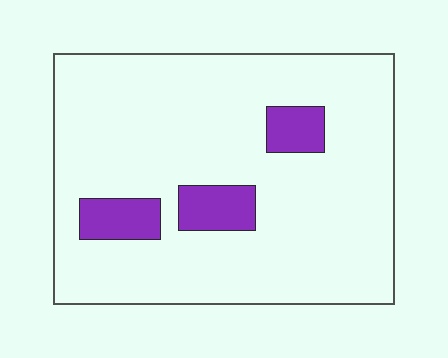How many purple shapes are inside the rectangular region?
3.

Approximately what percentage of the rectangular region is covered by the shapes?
Approximately 10%.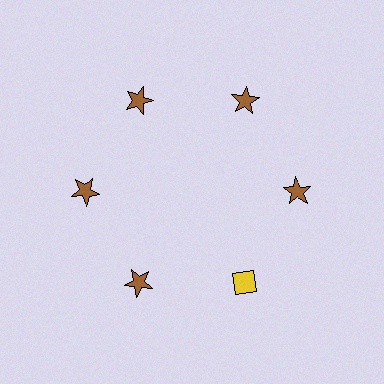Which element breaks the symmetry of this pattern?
The yellow diamond at roughly the 5 o'clock position breaks the symmetry. All other shapes are brown stars.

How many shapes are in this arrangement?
There are 6 shapes arranged in a ring pattern.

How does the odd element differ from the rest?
It differs in both color (yellow instead of brown) and shape (diamond instead of star).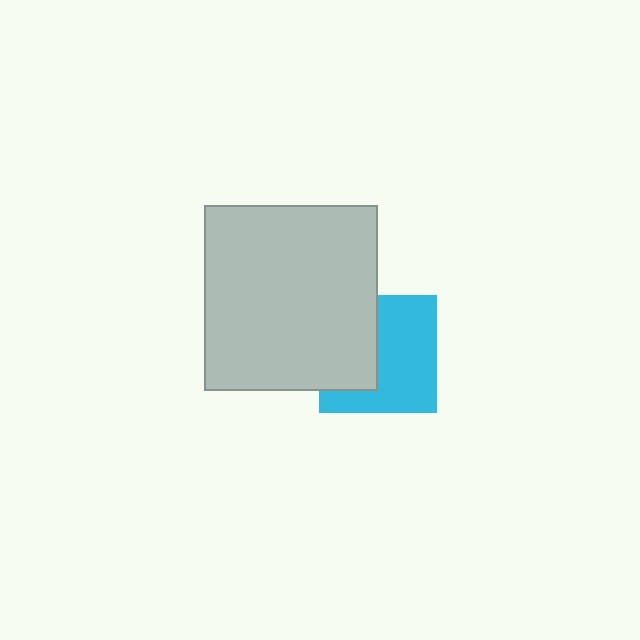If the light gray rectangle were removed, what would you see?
You would see the complete cyan square.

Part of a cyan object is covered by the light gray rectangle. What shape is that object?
It is a square.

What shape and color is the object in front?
The object in front is a light gray rectangle.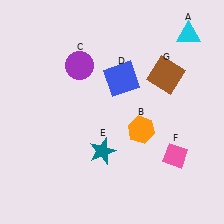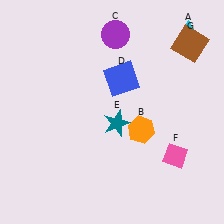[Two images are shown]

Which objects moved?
The objects that moved are: the purple circle (C), the teal star (E), the brown square (G).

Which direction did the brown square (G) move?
The brown square (G) moved up.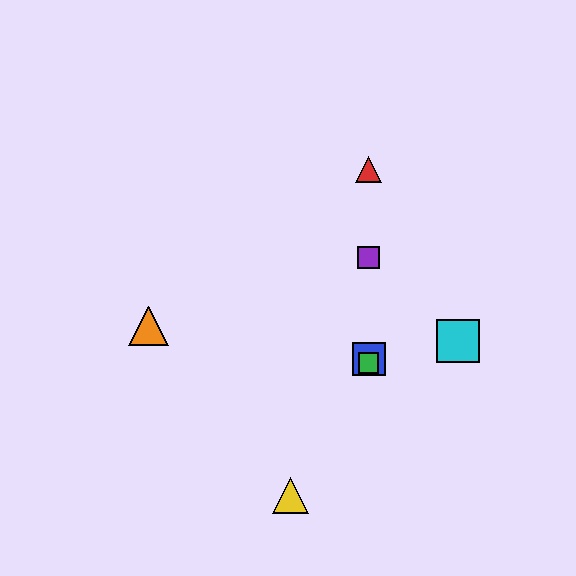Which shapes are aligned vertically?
The red triangle, the blue square, the green square, the purple square are aligned vertically.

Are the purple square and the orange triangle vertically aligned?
No, the purple square is at x≈369 and the orange triangle is at x≈148.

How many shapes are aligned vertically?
4 shapes (the red triangle, the blue square, the green square, the purple square) are aligned vertically.